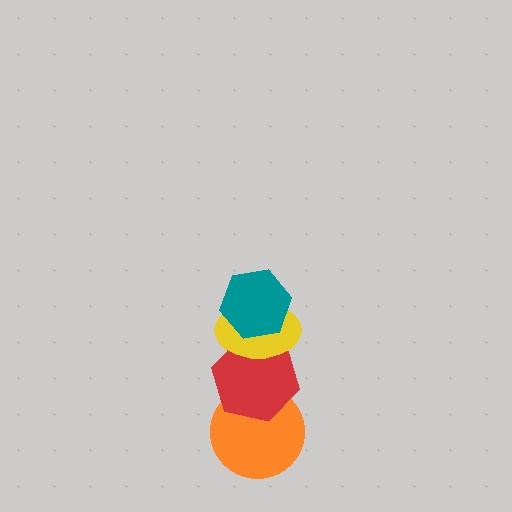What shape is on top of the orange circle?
The red hexagon is on top of the orange circle.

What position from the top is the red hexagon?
The red hexagon is 3rd from the top.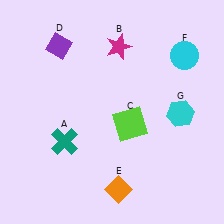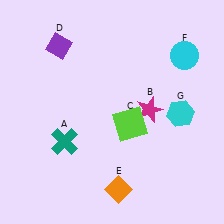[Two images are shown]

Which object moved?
The magenta star (B) moved down.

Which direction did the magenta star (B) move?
The magenta star (B) moved down.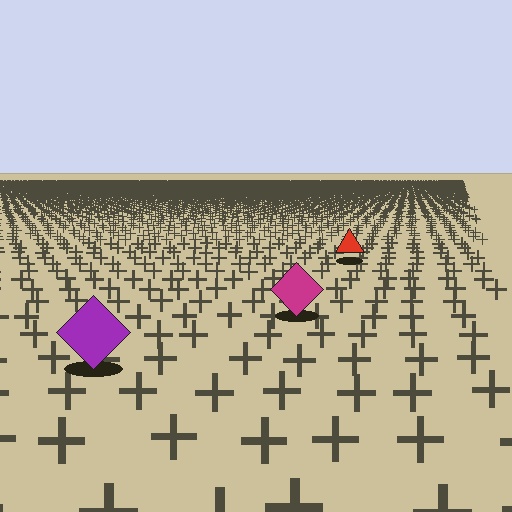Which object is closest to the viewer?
The purple diamond is closest. The texture marks near it are larger and more spread out.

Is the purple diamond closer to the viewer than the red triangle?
Yes. The purple diamond is closer — you can tell from the texture gradient: the ground texture is coarser near it.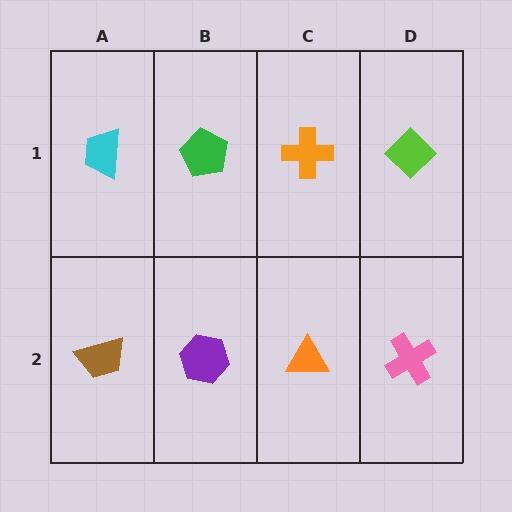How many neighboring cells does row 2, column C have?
3.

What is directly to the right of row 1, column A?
A green pentagon.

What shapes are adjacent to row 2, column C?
An orange cross (row 1, column C), a purple hexagon (row 2, column B), a pink cross (row 2, column D).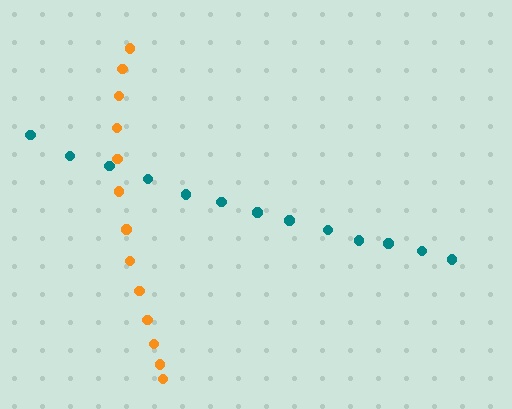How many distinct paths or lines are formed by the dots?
There are 2 distinct paths.